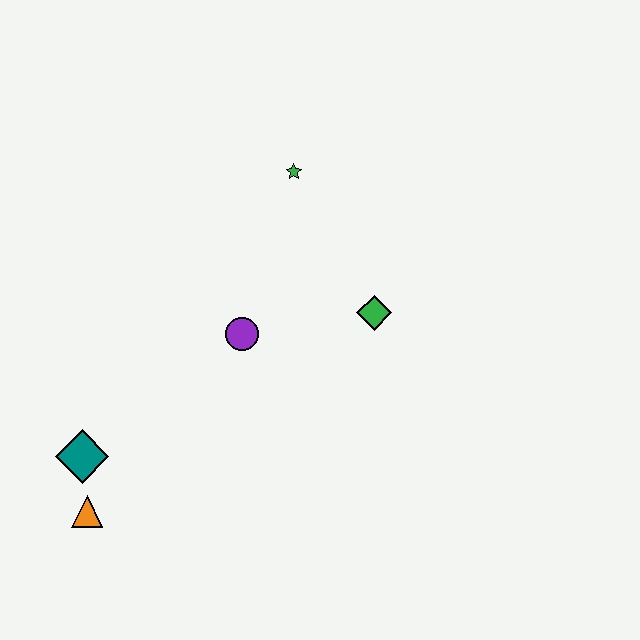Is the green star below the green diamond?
No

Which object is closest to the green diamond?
The purple circle is closest to the green diamond.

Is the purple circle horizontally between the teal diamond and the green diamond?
Yes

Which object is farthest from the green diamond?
The orange triangle is farthest from the green diamond.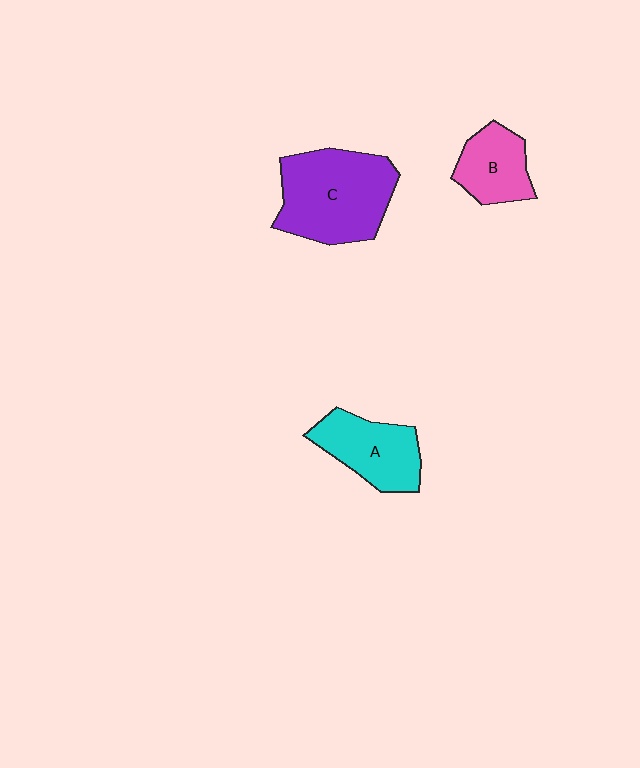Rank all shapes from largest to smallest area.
From largest to smallest: C (purple), A (cyan), B (pink).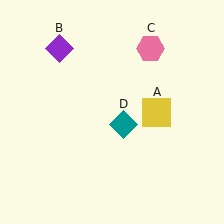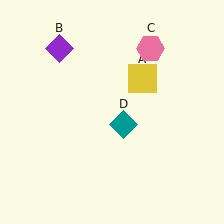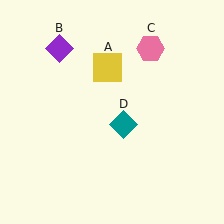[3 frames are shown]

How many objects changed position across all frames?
1 object changed position: yellow square (object A).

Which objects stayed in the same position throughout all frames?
Purple diamond (object B) and pink hexagon (object C) and teal diamond (object D) remained stationary.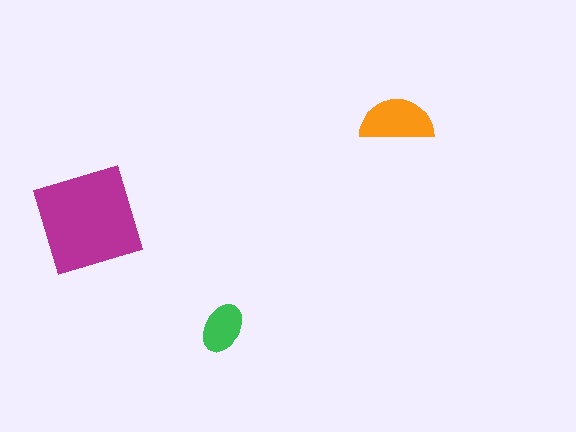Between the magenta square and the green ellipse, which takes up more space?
The magenta square.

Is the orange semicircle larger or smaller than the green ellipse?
Larger.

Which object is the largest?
The magenta square.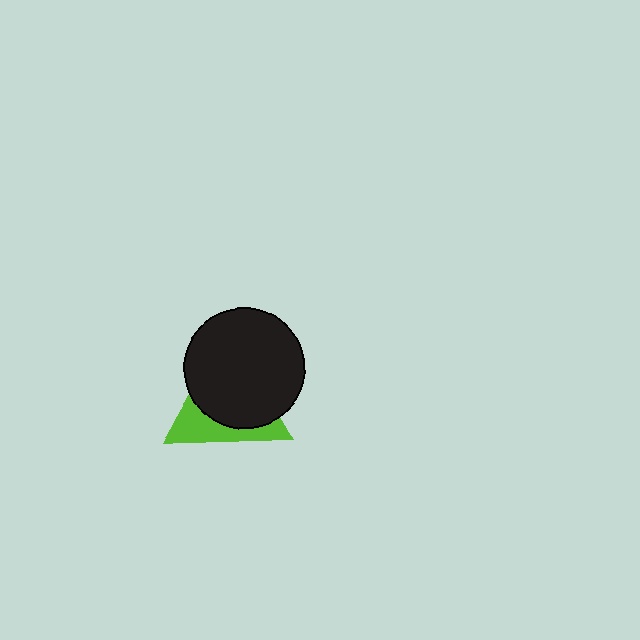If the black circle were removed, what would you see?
You would see the complete lime triangle.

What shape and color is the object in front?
The object in front is a black circle.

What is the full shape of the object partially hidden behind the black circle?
The partially hidden object is a lime triangle.